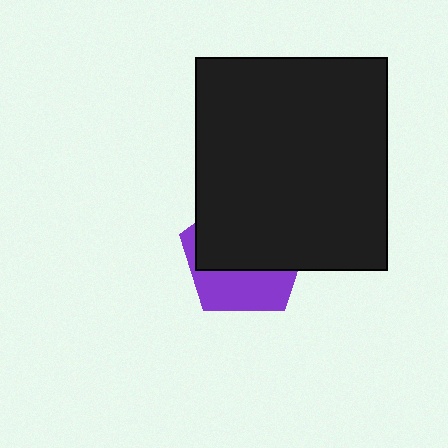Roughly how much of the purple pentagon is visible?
A small part of it is visible (roughly 38%).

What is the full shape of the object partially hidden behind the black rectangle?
The partially hidden object is a purple pentagon.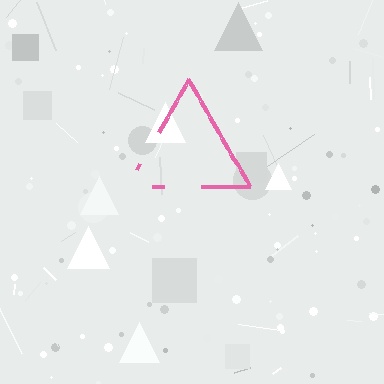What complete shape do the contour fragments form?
The contour fragments form a triangle.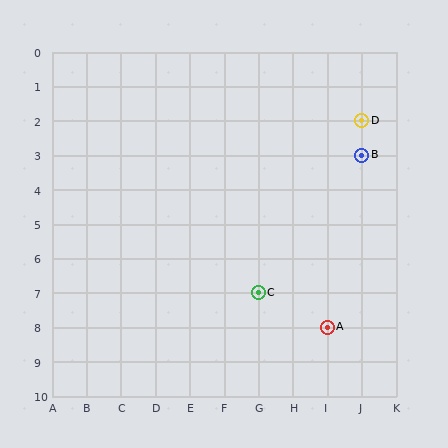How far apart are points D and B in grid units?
Points D and B are 1 row apart.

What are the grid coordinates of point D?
Point D is at grid coordinates (J, 2).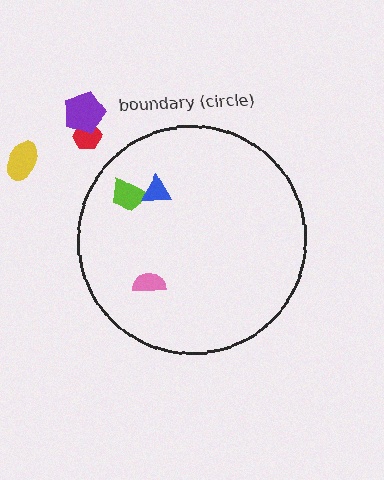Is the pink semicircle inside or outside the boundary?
Inside.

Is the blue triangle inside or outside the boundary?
Inside.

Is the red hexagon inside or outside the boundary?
Outside.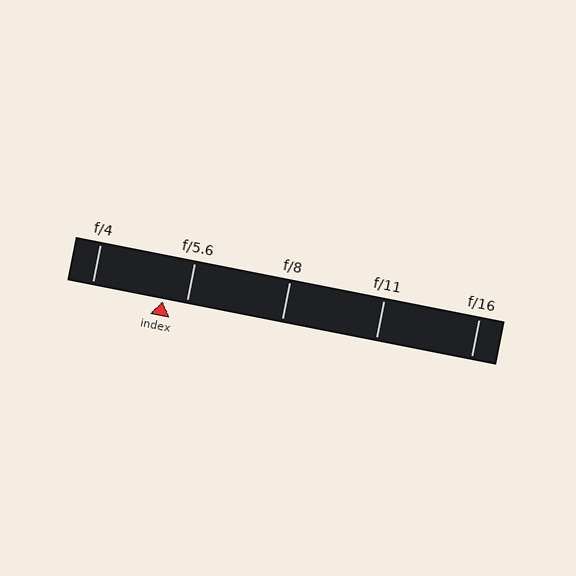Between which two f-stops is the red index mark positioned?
The index mark is between f/4 and f/5.6.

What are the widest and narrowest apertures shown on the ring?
The widest aperture shown is f/4 and the narrowest is f/16.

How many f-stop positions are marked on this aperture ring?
There are 5 f-stop positions marked.